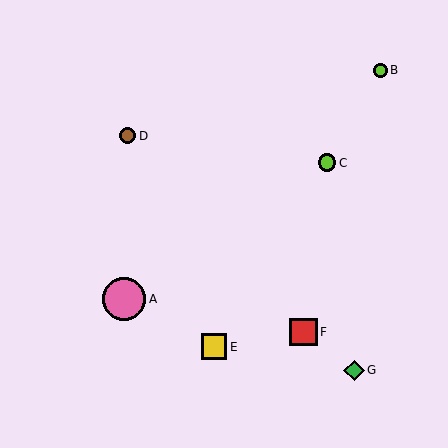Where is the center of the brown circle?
The center of the brown circle is at (127, 136).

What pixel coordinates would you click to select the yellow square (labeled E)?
Click at (214, 347) to select the yellow square E.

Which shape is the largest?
The pink circle (labeled A) is the largest.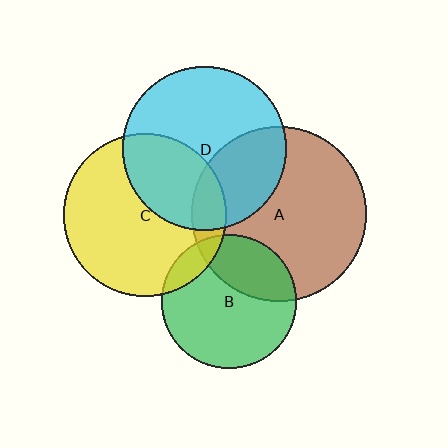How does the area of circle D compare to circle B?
Approximately 1.5 times.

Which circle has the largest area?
Circle A (brown).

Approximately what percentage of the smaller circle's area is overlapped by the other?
Approximately 10%.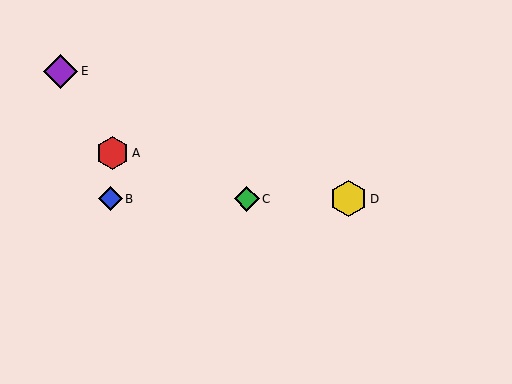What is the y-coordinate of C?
Object C is at y≈199.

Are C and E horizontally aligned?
No, C is at y≈199 and E is at y≈71.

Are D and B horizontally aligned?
Yes, both are at y≈199.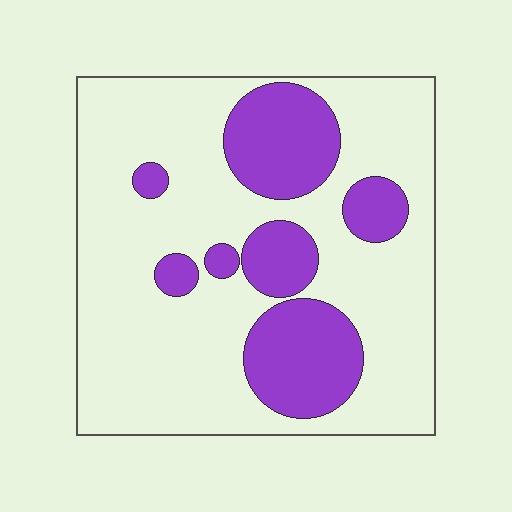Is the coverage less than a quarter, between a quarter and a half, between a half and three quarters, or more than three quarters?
Between a quarter and a half.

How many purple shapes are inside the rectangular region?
7.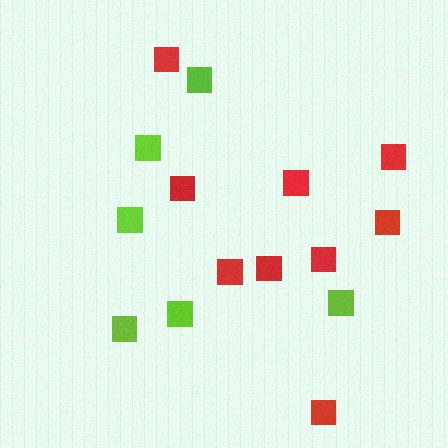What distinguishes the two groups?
There are 2 groups: one group of lime squares (6) and one group of red squares (9).